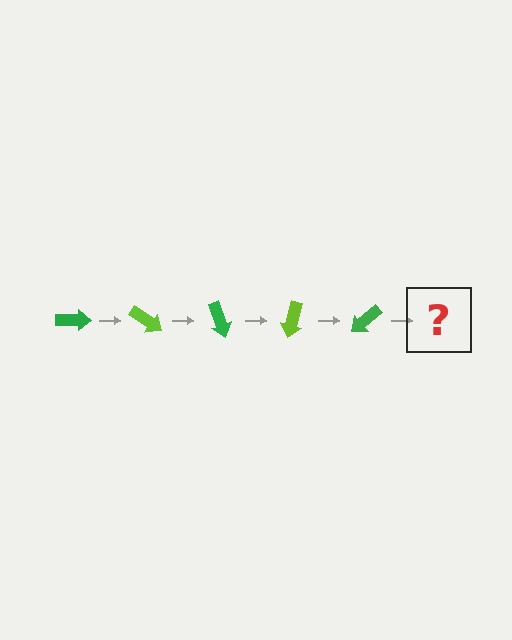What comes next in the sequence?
The next element should be a lime arrow, rotated 175 degrees from the start.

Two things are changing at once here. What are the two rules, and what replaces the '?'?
The two rules are that it rotates 35 degrees each step and the color cycles through green and lime. The '?' should be a lime arrow, rotated 175 degrees from the start.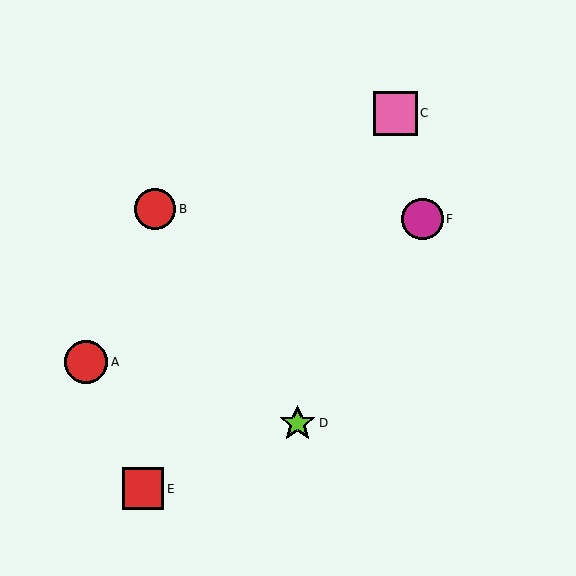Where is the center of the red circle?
The center of the red circle is at (155, 209).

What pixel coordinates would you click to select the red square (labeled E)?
Click at (143, 489) to select the red square E.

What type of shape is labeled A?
Shape A is a red circle.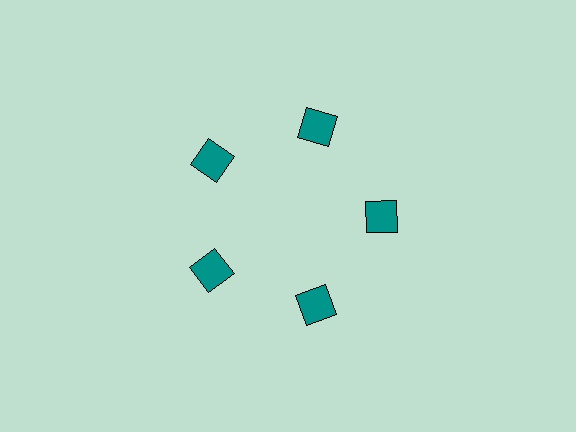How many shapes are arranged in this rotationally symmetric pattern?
There are 5 shapes, arranged in 5 groups of 1.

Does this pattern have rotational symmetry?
Yes, this pattern has 5-fold rotational symmetry. It looks the same after rotating 72 degrees around the center.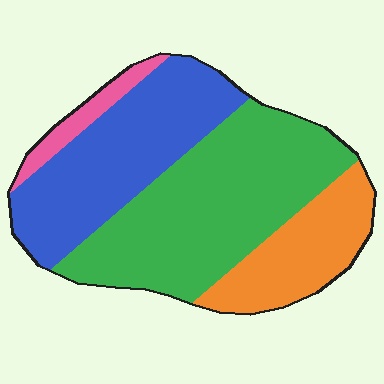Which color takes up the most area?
Green, at roughly 45%.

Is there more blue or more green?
Green.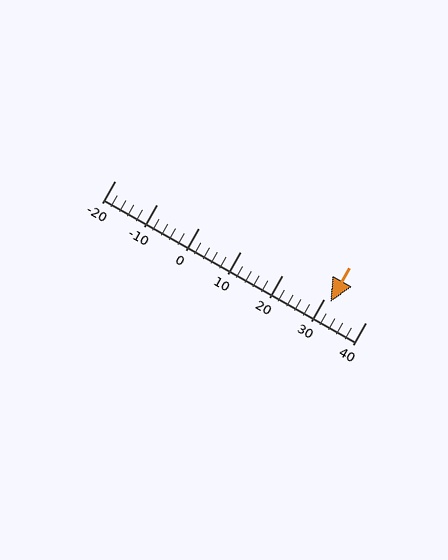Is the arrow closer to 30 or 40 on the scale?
The arrow is closer to 30.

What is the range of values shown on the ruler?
The ruler shows values from -20 to 40.